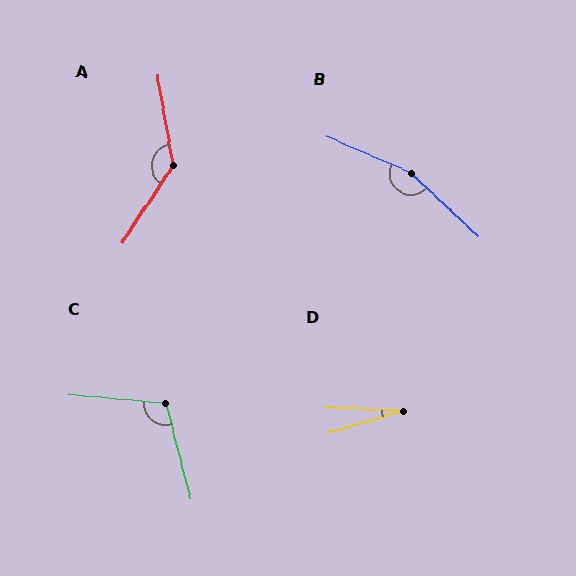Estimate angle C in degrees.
Approximately 109 degrees.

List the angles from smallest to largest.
D (19°), C (109°), A (137°), B (160°).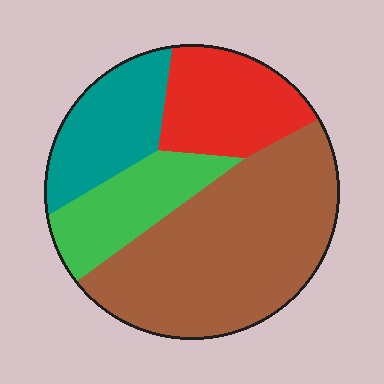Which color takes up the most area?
Brown, at roughly 50%.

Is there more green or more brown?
Brown.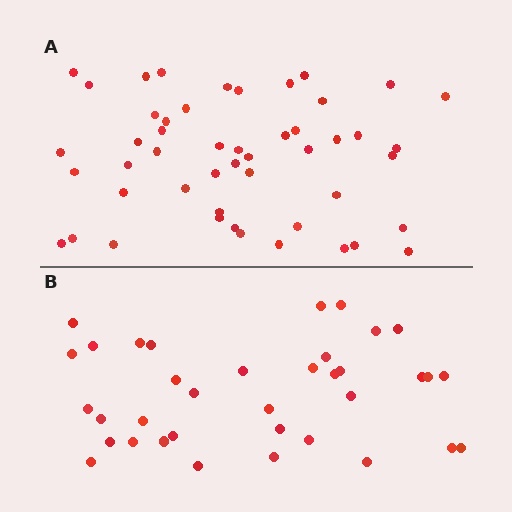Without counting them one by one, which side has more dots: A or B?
Region A (the top region) has more dots.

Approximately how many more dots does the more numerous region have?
Region A has approximately 15 more dots than region B.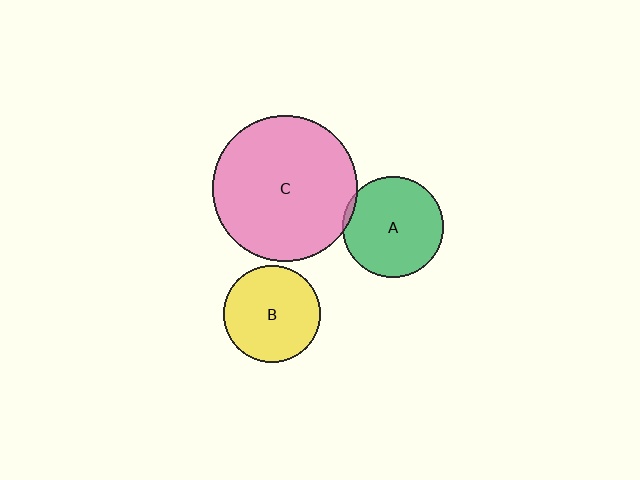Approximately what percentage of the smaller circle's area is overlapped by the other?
Approximately 5%.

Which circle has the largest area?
Circle C (pink).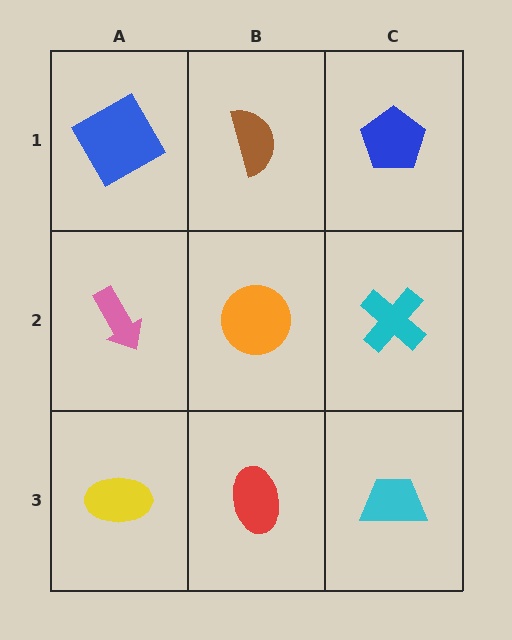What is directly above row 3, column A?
A pink arrow.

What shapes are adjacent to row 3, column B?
An orange circle (row 2, column B), a yellow ellipse (row 3, column A), a cyan trapezoid (row 3, column C).